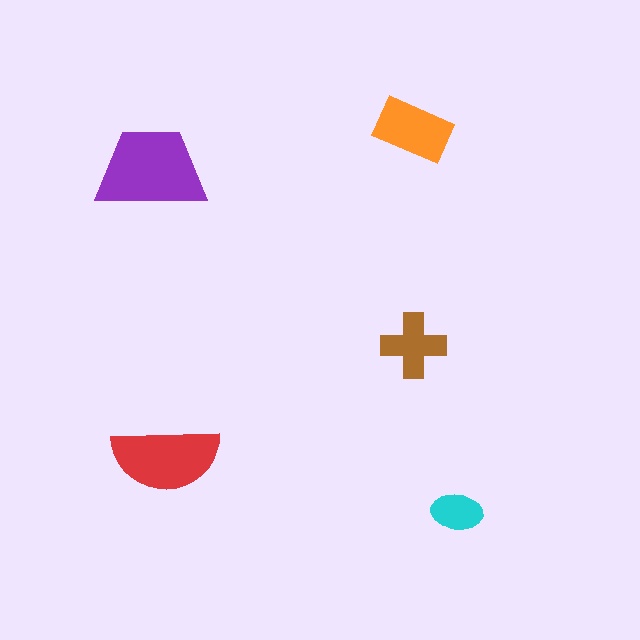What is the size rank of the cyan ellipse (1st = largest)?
5th.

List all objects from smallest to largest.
The cyan ellipse, the brown cross, the orange rectangle, the red semicircle, the purple trapezoid.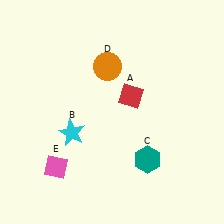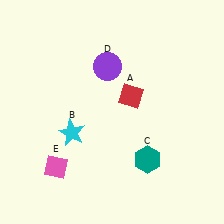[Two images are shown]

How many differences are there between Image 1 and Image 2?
There is 1 difference between the two images.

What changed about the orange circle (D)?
In Image 1, D is orange. In Image 2, it changed to purple.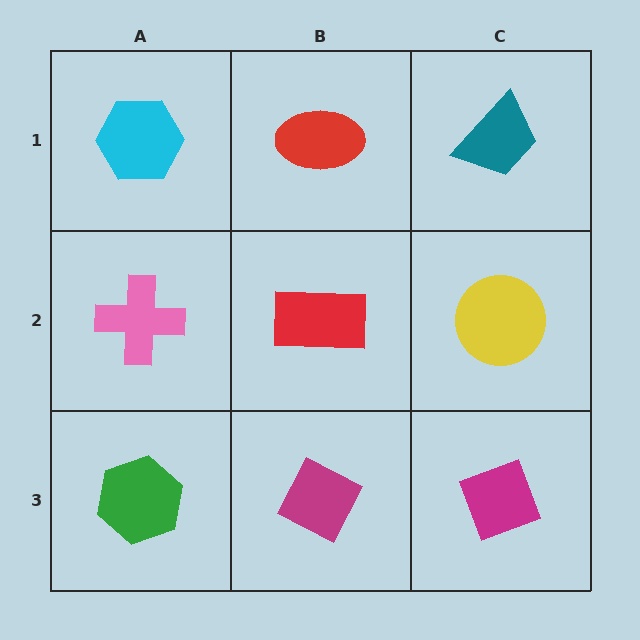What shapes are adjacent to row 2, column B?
A red ellipse (row 1, column B), a magenta diamond (row 3, column B), a pink cross (row 2, column A), a yellow circle (row 2, column C).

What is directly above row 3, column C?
A yellow circle.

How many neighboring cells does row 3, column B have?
3.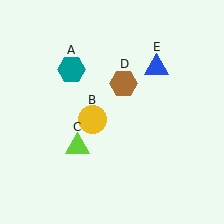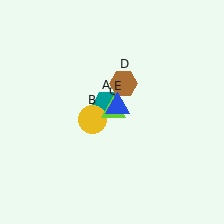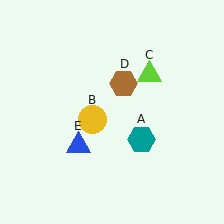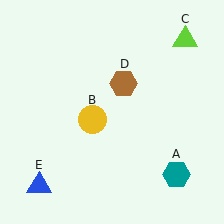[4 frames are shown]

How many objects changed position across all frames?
3 objects changed position: teal hexagon (object A), lime triangle (object C), blue triangle (object E).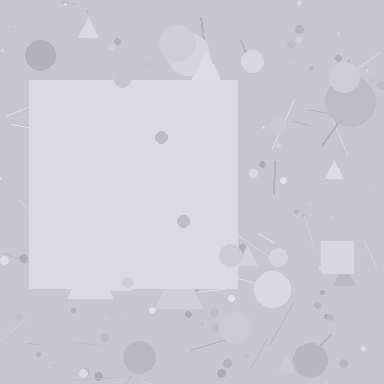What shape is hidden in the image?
A square is hidden in the image.